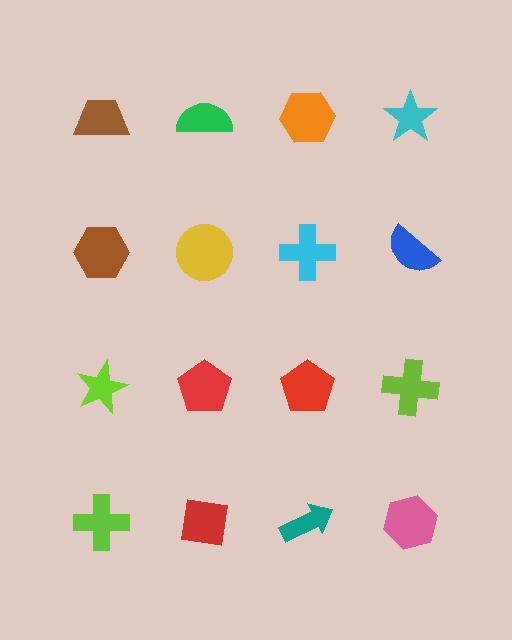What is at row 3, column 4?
A lime cross.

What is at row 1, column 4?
A cyan star.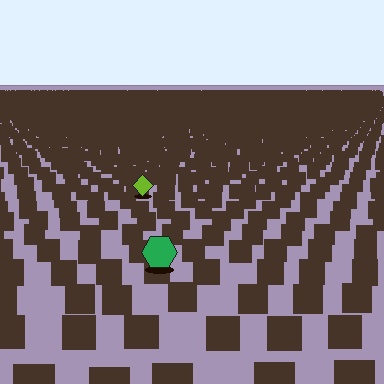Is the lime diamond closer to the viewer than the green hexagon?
No. The green hexagon is closer — you can tell from the texture gradient: the ground texture is coarser near it.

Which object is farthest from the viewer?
The lime diamond is farthest from the viewer. It appears smaller and the ground texture around it is denser.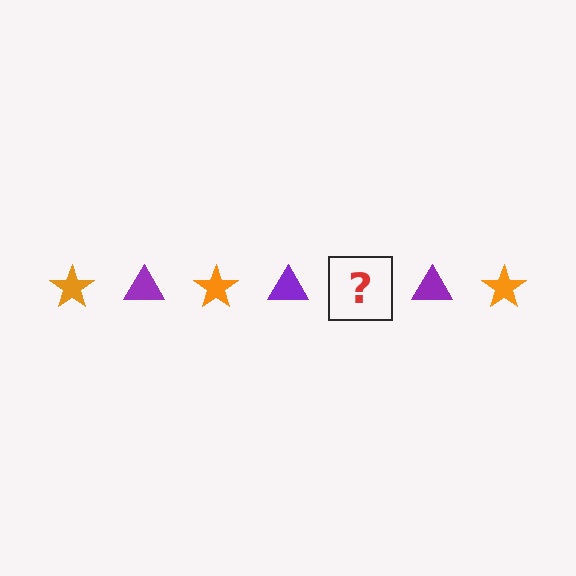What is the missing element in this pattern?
The missing element is an orange star.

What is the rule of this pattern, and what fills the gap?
The rule is that the pattern alternates between orange star and purple triangle. The gap should be filled with an orange star.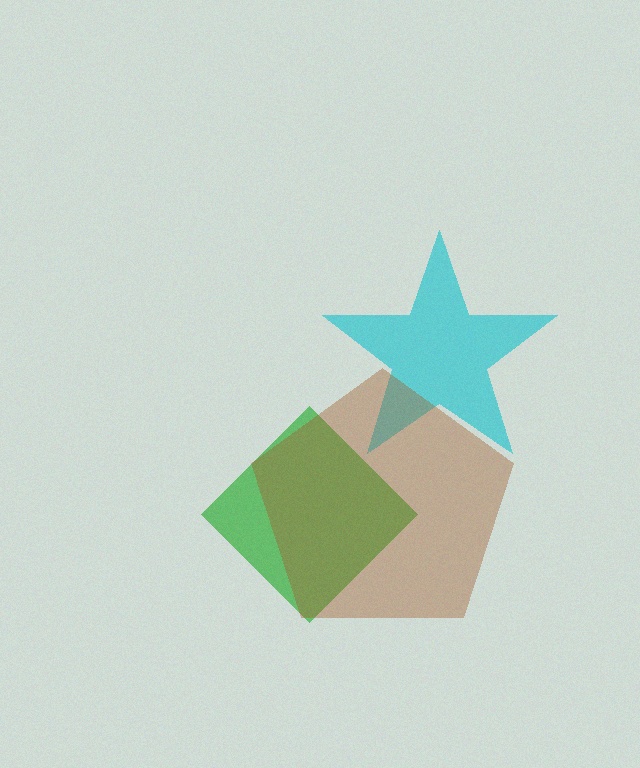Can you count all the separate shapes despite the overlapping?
Yes, there are 3 separate shapes.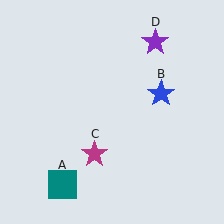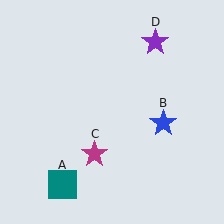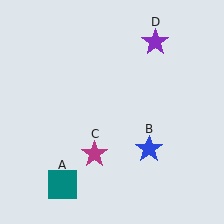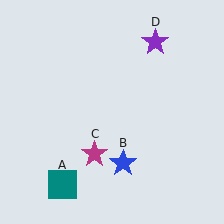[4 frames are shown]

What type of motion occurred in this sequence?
The blue star (object B) rotated clockwise around the center of the scene.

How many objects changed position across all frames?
1 object changed position: blue star (object B).